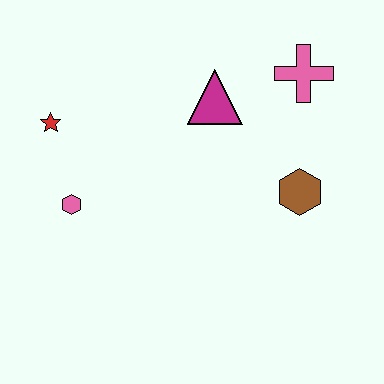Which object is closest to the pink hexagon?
The red star is closest to the pink hexagon.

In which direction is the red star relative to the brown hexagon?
The red star is to the left of the brown hexagon.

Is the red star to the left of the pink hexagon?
Yes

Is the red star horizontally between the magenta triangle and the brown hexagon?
No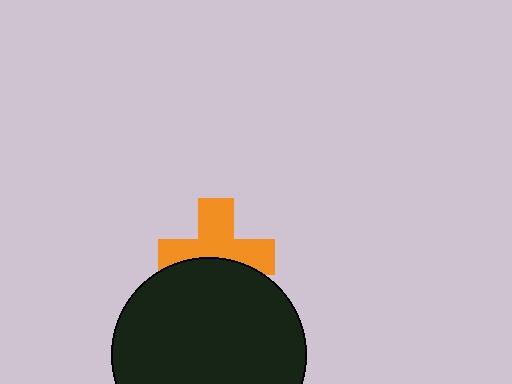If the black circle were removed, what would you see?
You would see the complete orange cross.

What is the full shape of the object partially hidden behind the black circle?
The partially hidden object is an orange cross.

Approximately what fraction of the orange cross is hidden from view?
Roughly 40% of the orange cross is hidden behind the black circle.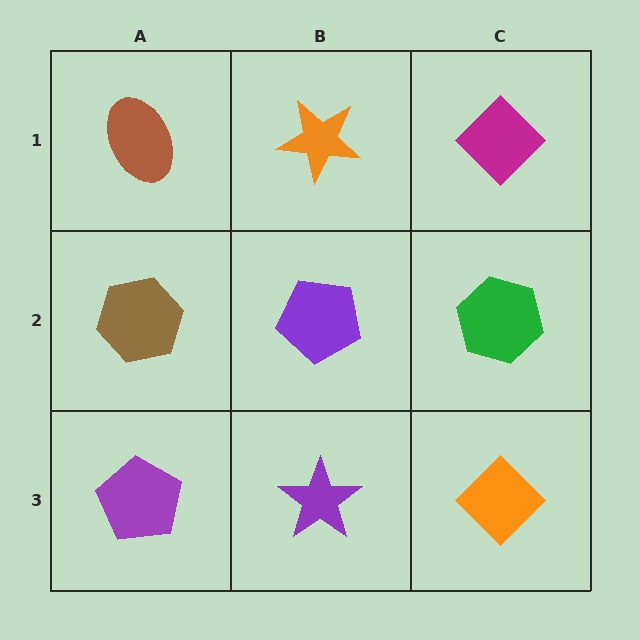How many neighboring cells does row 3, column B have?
3.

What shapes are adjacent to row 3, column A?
A brown hexagon (row 2, column A), a purple star (row 3, column B).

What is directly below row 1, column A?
A brown hexagon.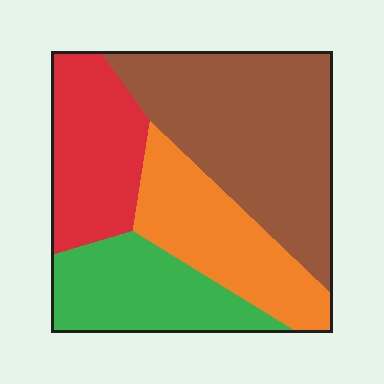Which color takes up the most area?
Brown, at roughly 40%.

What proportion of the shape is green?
Green covers roughly 20% of the shape.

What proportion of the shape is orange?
Orange takes up between a sixth and a third of the shape.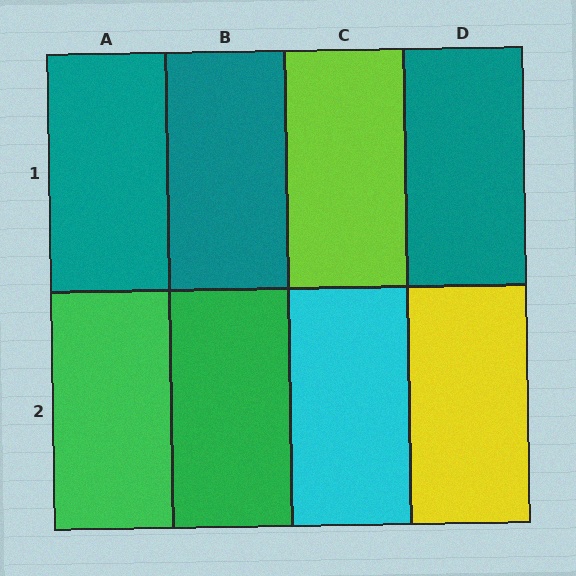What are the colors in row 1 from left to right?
Teal, teal, lime, teal.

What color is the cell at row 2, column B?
Green.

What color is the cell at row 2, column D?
Yellow.